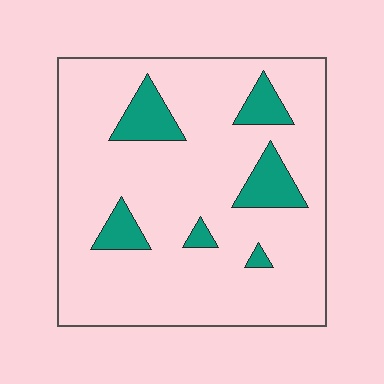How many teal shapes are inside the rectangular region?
6.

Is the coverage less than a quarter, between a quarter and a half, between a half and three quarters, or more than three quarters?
Less than a quarter.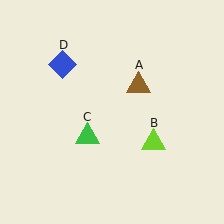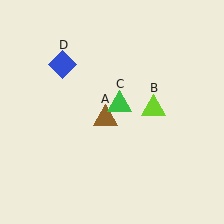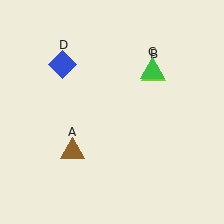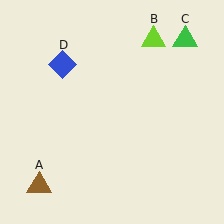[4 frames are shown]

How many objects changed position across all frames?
3 objects changed position: brown triangle (object A), lime triangle (object B), green triangle (object C).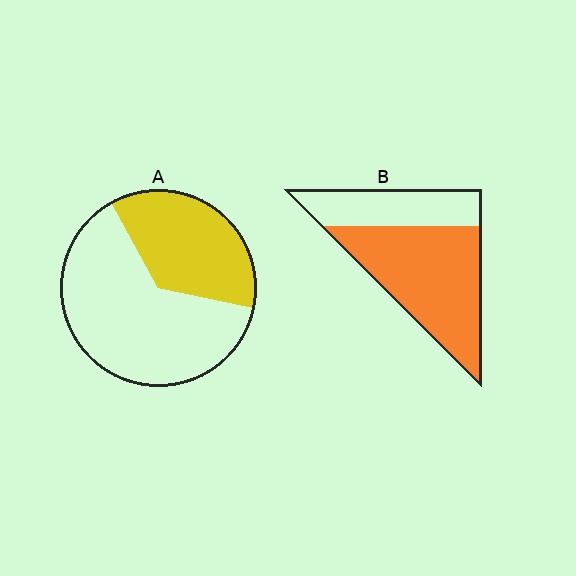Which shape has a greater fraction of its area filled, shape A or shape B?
Shape B.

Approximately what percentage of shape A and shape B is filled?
A is approximately 35% and B is approximately 65%.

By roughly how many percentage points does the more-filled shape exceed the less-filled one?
By roughly 30 percentage points (B over A).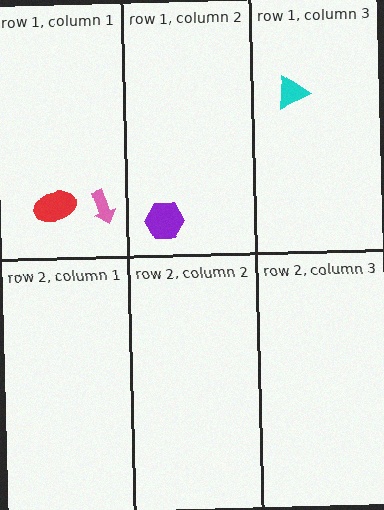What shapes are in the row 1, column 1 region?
The red ellipse, the pink arrow.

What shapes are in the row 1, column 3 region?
The cyan triangle.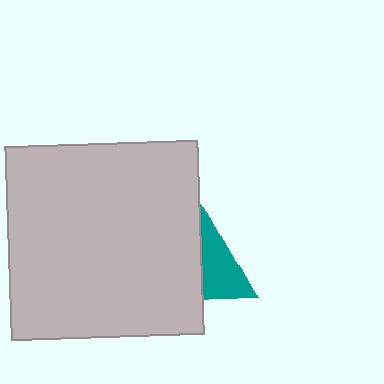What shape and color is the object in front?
The object in front is a light gray square.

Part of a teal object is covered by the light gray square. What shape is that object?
It is a triangle.